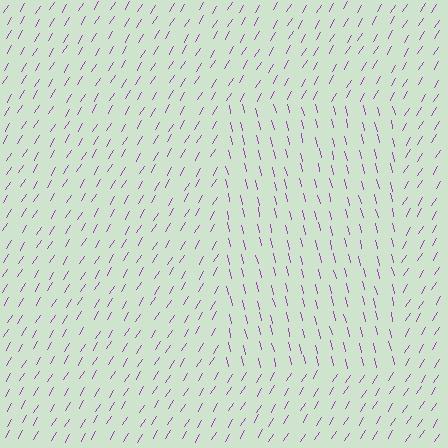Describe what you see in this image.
The image is filled with small purple line segments. A rectangle region in the image has lines oriented differently from the surrounding lines, creating a visible texture boundary.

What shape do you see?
I see a rectangle.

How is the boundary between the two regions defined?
The boundary is defined purely by a change in line orientation (approximately 45 degrees difference). All lines are the same color and thickness.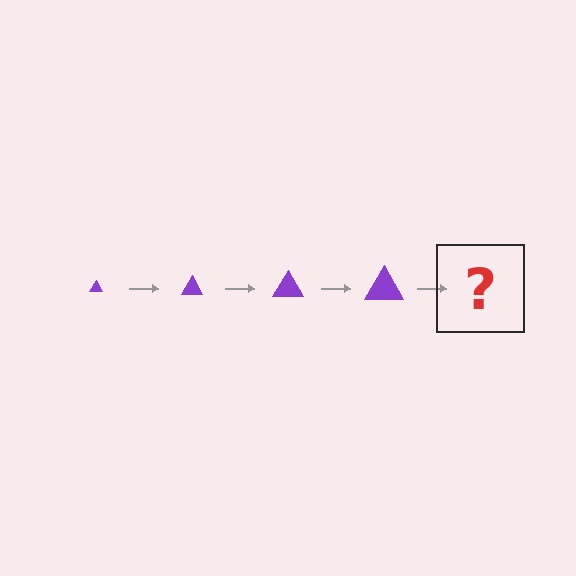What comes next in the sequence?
The next element should be a purple triangle, larger than the previous one.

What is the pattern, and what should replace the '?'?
The pattern is that the triangle gets progressively larger each step. The '?' should be a purple triangle, larger than the previous one.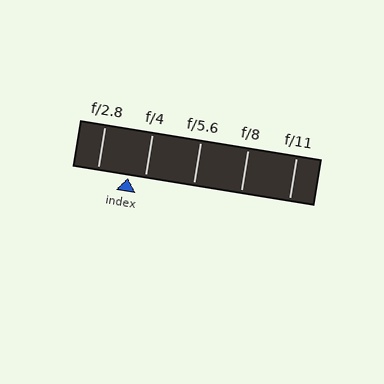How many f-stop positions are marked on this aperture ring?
There are 5 f-stop positions marked.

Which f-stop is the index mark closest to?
The index mark is closest to f/4.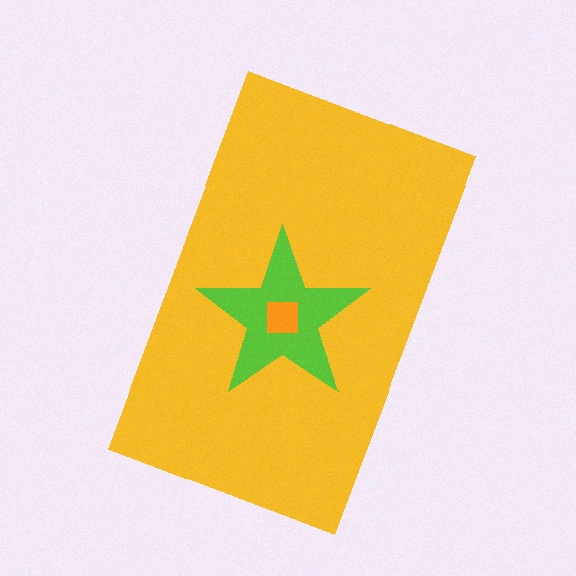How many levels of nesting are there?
3.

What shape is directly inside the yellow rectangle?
The lime star.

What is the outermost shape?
The yellow rectangle.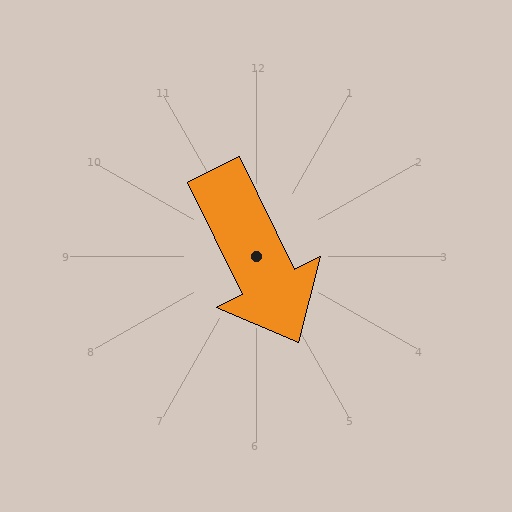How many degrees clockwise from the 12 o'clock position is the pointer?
Approximately 154 degrees.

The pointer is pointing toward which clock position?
Roughly 5 o'clock.